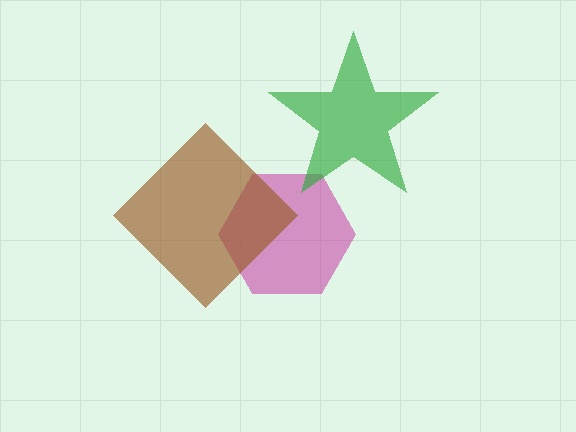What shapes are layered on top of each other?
The layered shapes are: a magenta hexagon, a green star, a brown diamond.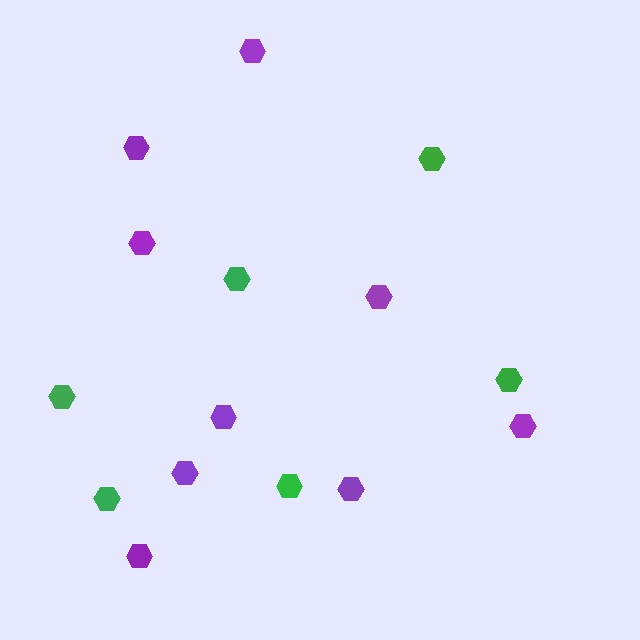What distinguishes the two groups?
There are 2 groups: one group of green hexagons (6) and one group of purple hexagons (9).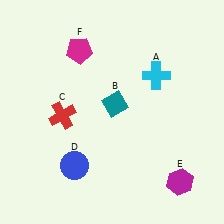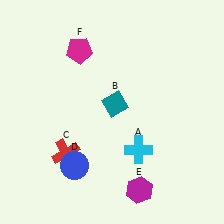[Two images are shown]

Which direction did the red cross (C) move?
The red cross (C) moved down.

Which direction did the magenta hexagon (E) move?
The magenta hexagon (E) moved left.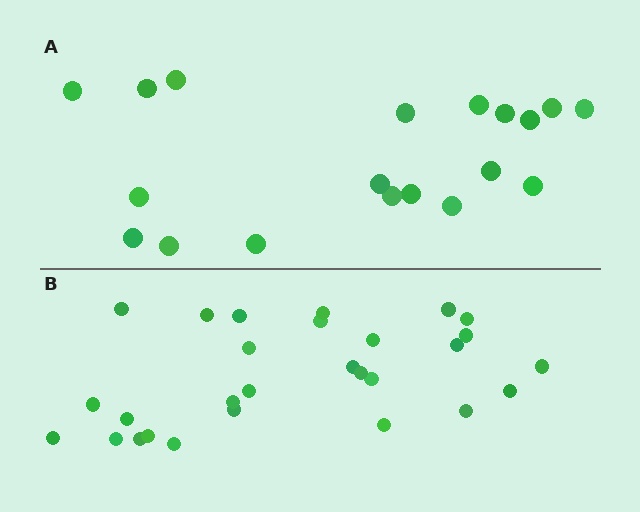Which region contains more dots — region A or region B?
Region B (the bottom region) has more dots.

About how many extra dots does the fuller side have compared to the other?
Region B has roughly 8 or so more dots than region A.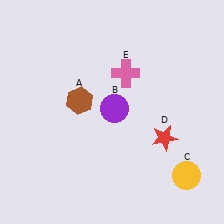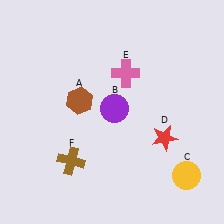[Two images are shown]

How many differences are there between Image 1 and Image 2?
There is 1 difference between the two images.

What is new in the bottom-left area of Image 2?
A brown cross (F) was added in the bottom-left area of Image 2.